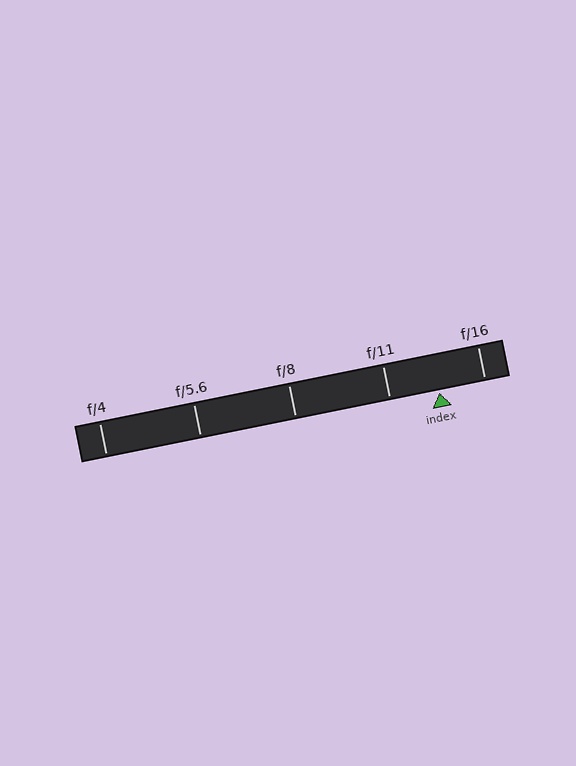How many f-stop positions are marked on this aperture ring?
There are 5 f-stop positions marked.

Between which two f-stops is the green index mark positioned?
The index mark is between f/11 and f/16.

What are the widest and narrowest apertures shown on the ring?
The widest aperture shown is f/4 and the narrowest is f/16.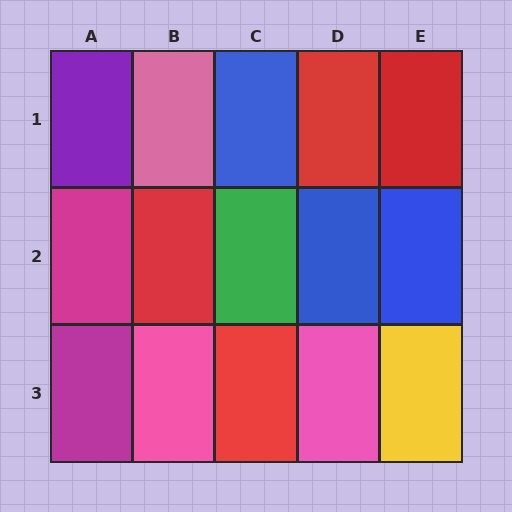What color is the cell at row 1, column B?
Pink.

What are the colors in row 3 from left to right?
Magenta, pink, red, pink, yellow.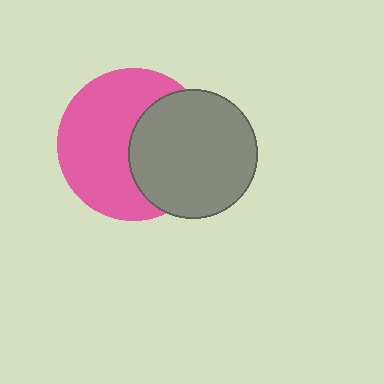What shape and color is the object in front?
The object in front is a gray circle.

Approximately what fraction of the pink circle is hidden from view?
Roughly 40% of the pink circle is hidden behind the gray circle.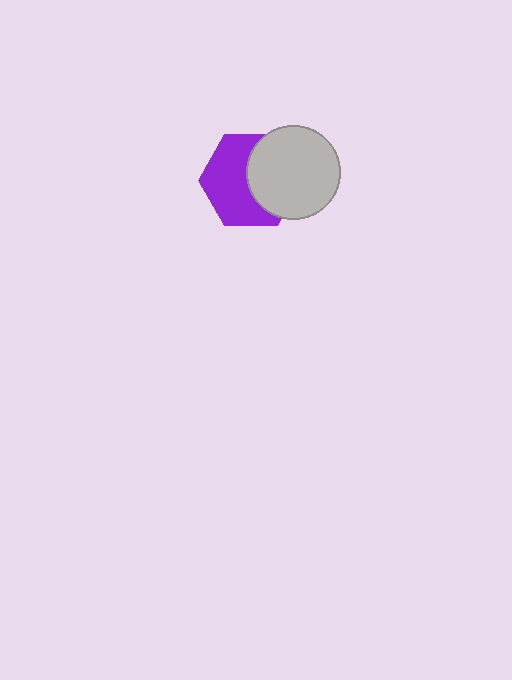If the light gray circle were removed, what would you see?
You would see the complete purple hexagon.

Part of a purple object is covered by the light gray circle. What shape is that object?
It is a hexagon.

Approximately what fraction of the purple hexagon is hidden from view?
Roughly 44% of the purple hexagon is hidden behind the light gray circle.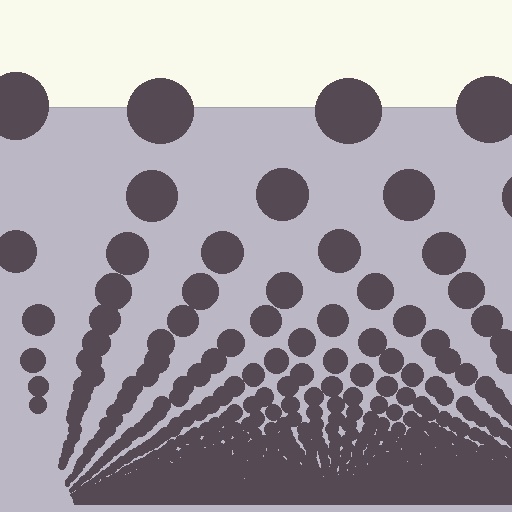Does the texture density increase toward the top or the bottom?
Density increases toward the bottom.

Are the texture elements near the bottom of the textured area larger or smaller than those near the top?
Smaller. The gradient is inverted — elements near the bottom are smaller and denser.